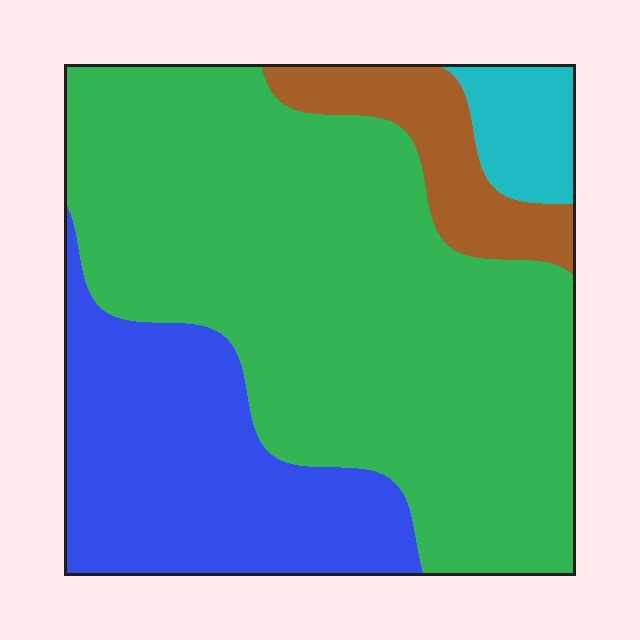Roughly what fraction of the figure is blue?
Blue covers 25% of the figure.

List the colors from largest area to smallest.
From largest to smallest: green, blue, brown, cyan.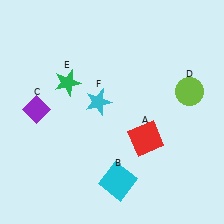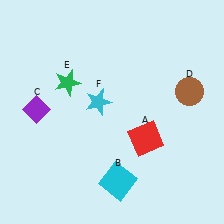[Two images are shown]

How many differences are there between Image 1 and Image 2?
There is 1 difference between the two images.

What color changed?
The circle (D) changed from lime in Image 1 to brown in Image 2.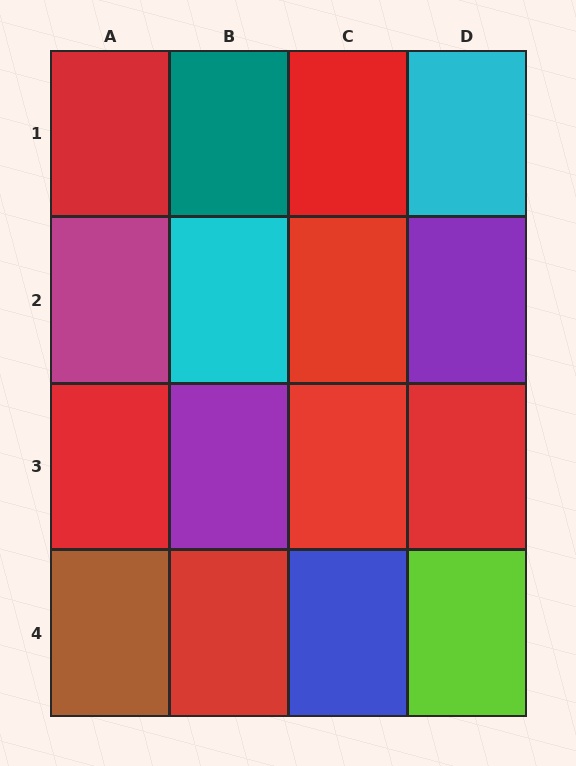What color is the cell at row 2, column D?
Purple.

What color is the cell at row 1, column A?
Red.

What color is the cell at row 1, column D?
Cyan.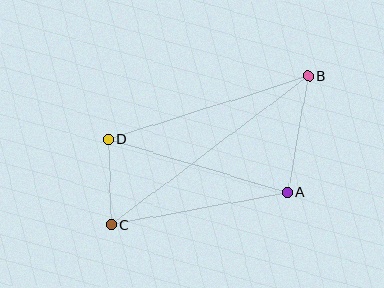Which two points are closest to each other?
Points C and D are closest to each other.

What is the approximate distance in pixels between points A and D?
The distance between A and D is approximately 187 pixels.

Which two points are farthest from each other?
Points B and C are farthest from each other.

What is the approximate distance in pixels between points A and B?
The distance between A and B is approximately 119 pixels.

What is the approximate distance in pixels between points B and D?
The distance between B and D is approximately 210 pixels.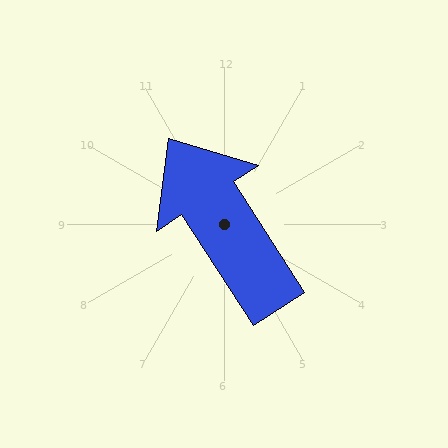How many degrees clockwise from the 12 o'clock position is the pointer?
Approximately 327 degrees.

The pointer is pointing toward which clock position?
Roughly 11 o'clock.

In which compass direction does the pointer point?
Northwest.